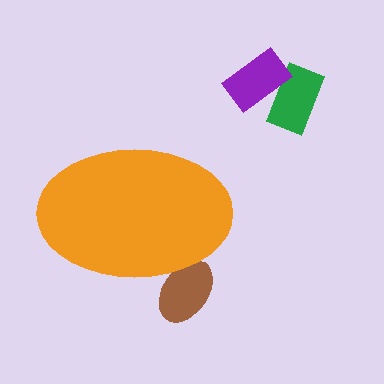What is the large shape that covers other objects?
An orange ellipse.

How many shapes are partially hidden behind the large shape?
1 shape is partially hidden.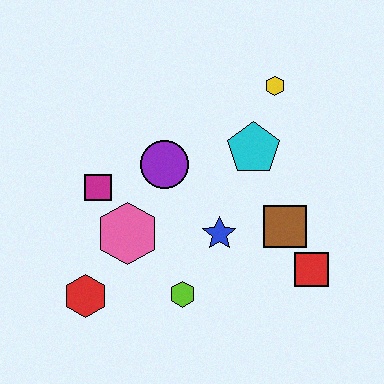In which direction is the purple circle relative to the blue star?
The purple circle is above the blue star.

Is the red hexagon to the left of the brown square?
Yes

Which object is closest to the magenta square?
The pink hexagon is closest to the magenta square.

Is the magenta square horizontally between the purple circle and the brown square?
No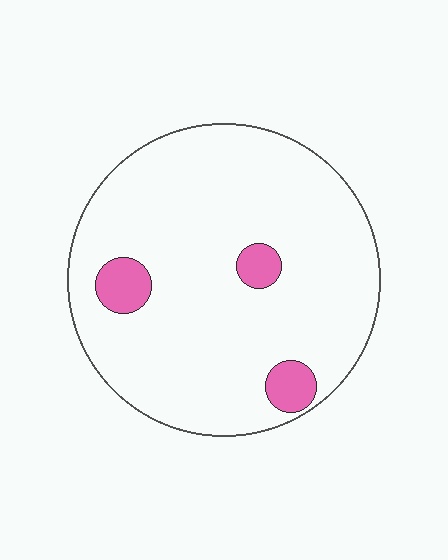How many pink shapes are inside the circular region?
3.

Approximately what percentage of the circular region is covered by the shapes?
Approximately 10%.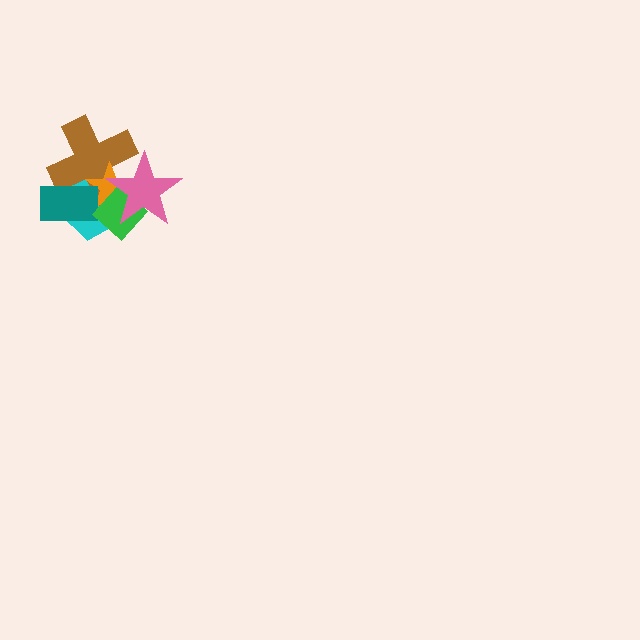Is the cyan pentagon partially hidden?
Yes, it is partially covered by another shape.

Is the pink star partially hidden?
No, no other shape covers it.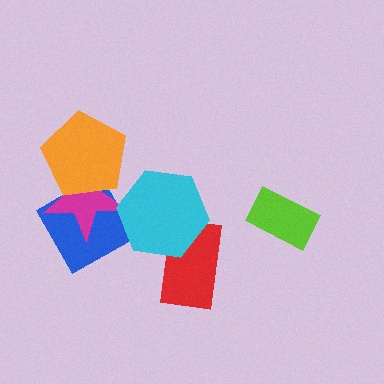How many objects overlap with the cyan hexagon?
2 objects overlap with the cyan hexagon.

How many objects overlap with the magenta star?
3 objects overlap with the magenta star.